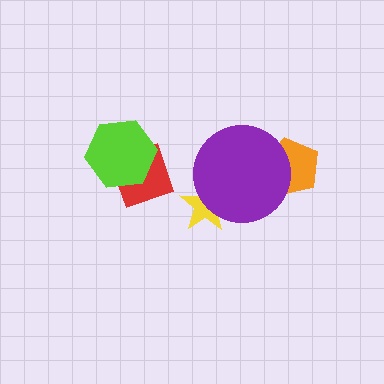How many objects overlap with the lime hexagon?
1 object overlaps with the lime hexagon.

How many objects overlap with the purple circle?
2 objects overlap with the purple circle.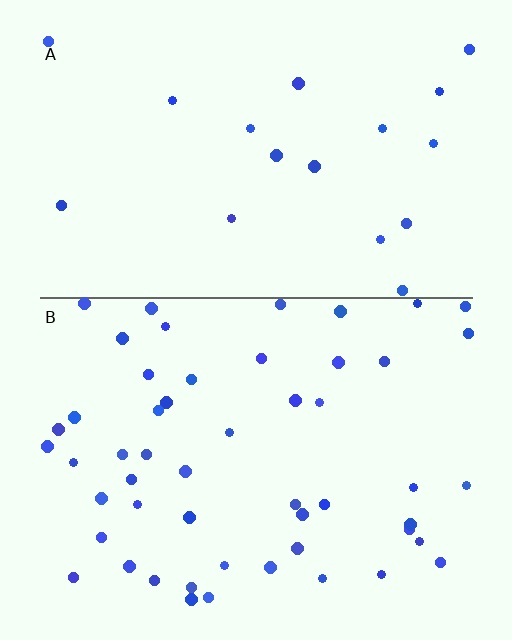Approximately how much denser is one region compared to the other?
Approximately 2.9× — region B over region A.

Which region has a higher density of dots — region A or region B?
B (the bottom).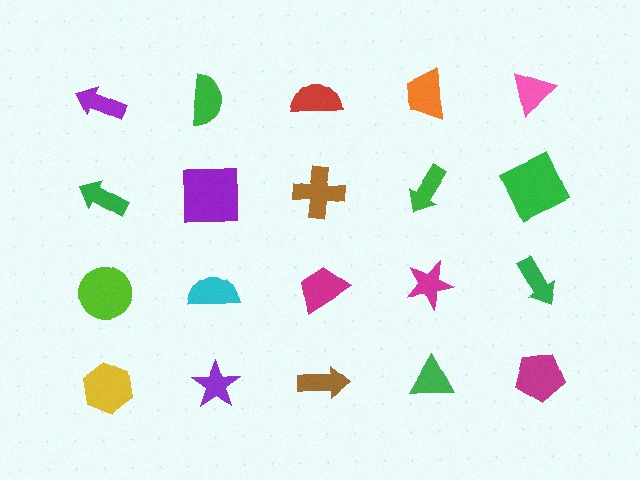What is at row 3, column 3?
A magenta trapezoid.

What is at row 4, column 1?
A yellow hexagon.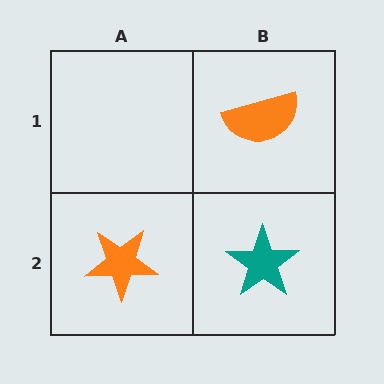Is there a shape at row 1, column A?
No, that cell is empty.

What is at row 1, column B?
An orange semicircle.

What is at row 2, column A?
An orange star.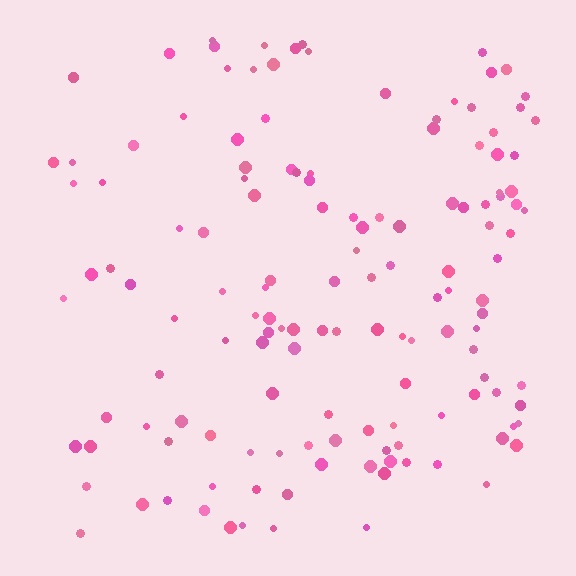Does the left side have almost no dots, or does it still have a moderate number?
Still a moderate number, just noticeably fewer than the right.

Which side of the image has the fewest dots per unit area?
The left.